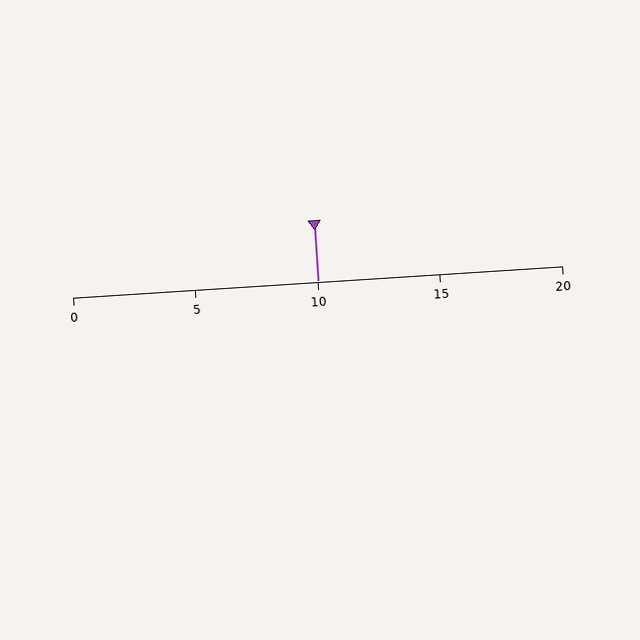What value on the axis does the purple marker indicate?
The marker indicates approximately 10.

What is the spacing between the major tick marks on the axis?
The major ticks are spaced 5 apart.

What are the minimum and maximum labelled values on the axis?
The axis runs from 0 to 20.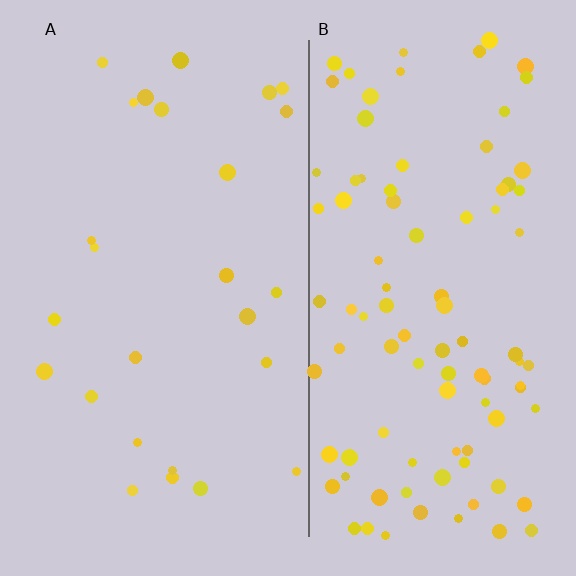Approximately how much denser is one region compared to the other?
Approximately 3.7× — region B over region A.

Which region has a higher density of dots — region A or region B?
B (the right).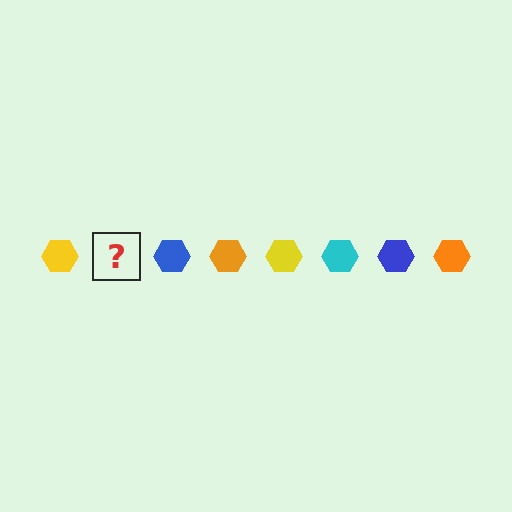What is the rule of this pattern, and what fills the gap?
The rule is that the pattern cycles through yellow, cyan, blue, orange hexagons. The gap should be filled with a cyan hexagon.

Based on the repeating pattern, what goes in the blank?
The blank should be a cyan hexagon.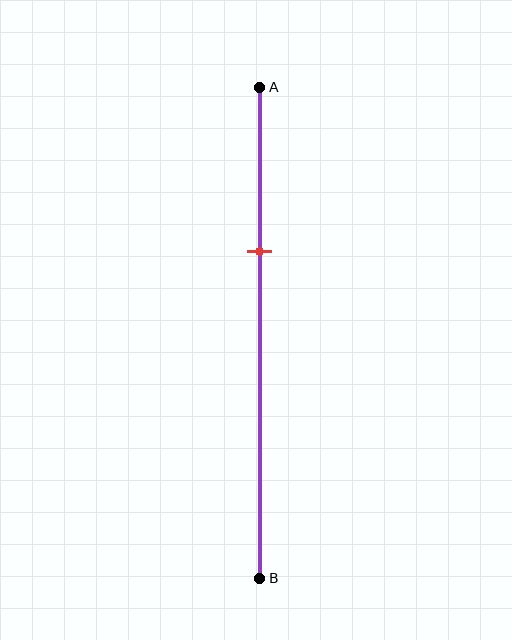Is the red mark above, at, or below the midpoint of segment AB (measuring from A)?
The red mark is above the midpoint of segment AB.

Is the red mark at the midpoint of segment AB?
No, the mark is at about 35% from A, not at the 50% midpoint.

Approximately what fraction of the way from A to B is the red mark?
The red mark is approximately 35% of the way from A to B.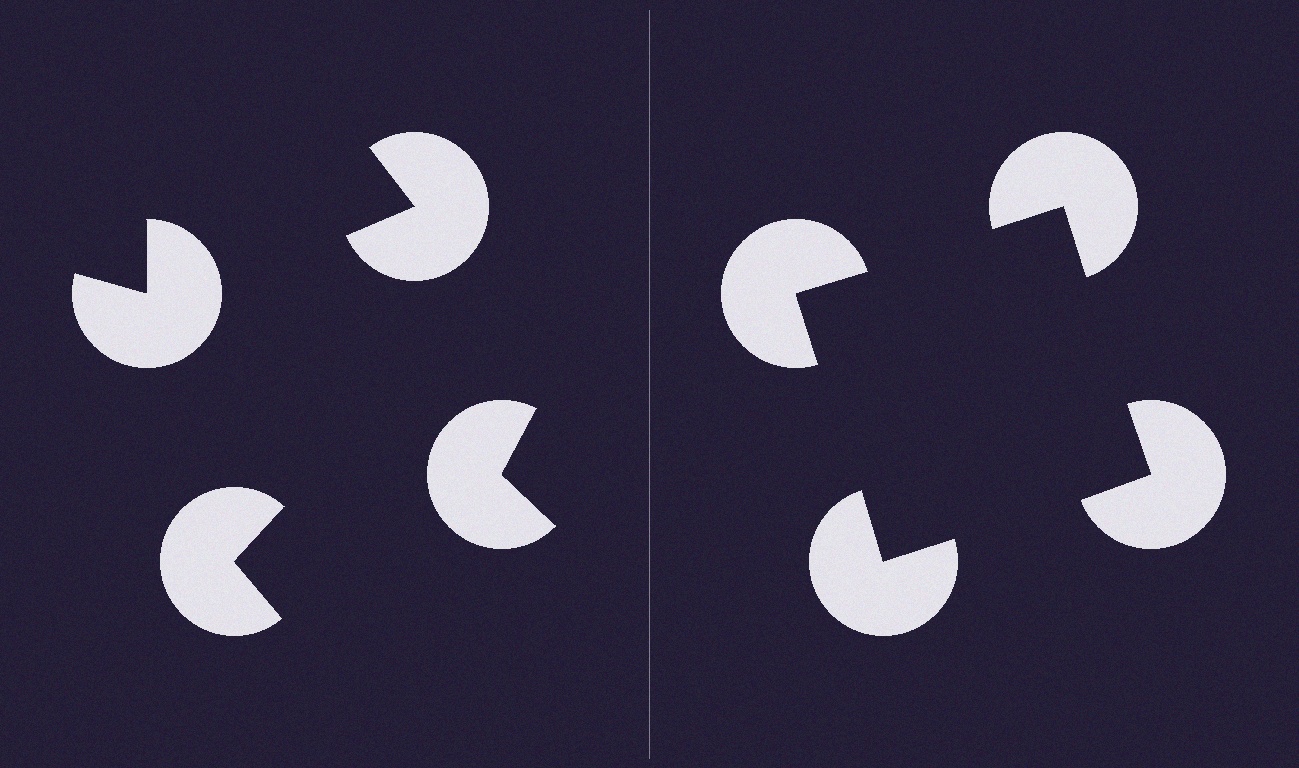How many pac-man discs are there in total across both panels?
8 — 4 on each side.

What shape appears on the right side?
An illusory square.